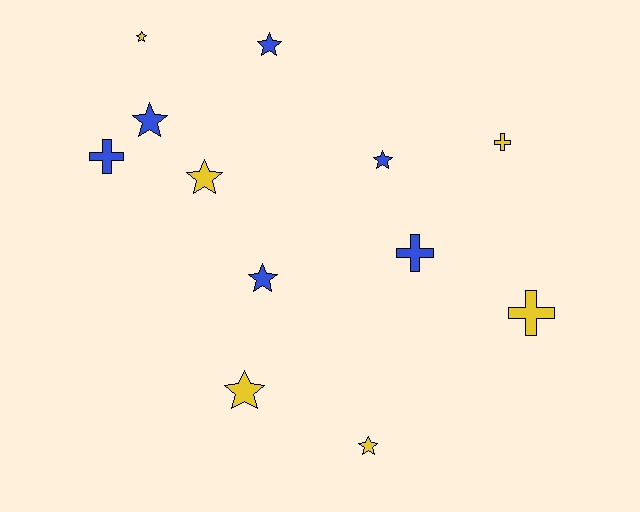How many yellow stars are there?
There are 4 yellow stars.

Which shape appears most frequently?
Star, with 8 objects.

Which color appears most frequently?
Yellow, with 6 objects.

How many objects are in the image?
There are 12 objects.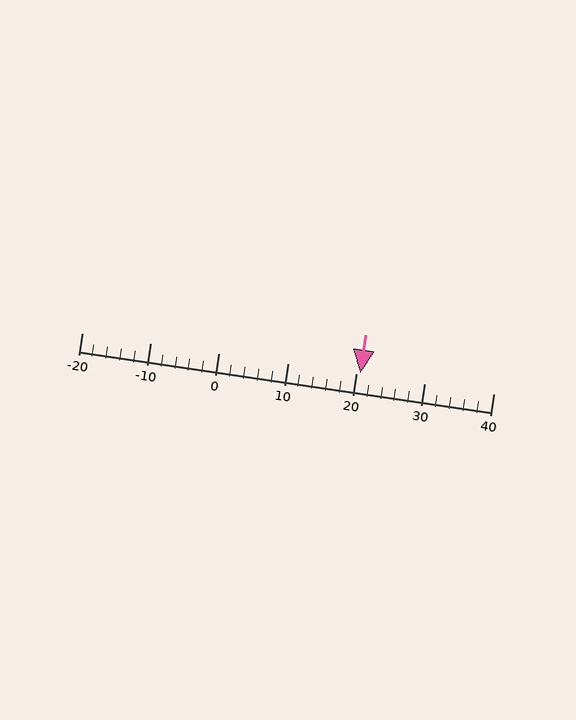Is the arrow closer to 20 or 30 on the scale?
The arrow is closer to 20.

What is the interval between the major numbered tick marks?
The major tick marks are spaced 10 units apart.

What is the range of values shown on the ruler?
The ruler shows values from -20 to 40.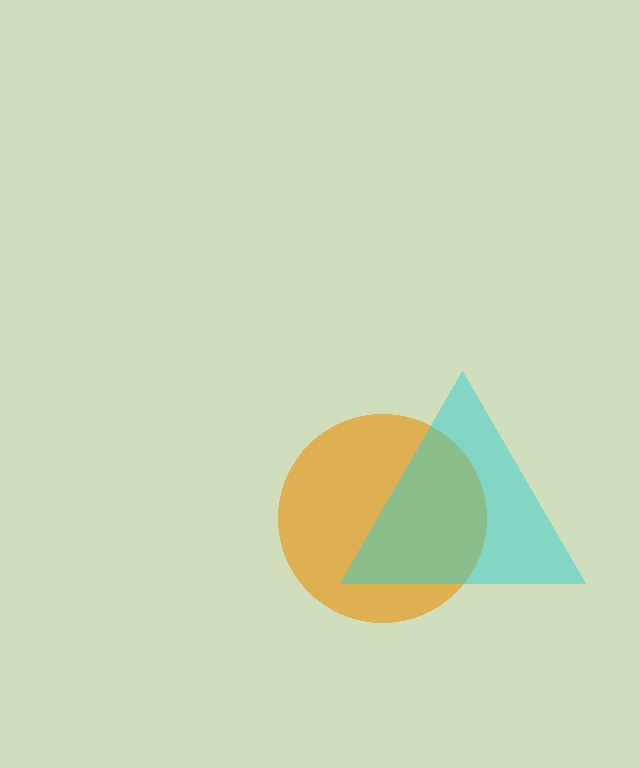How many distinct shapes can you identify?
There are 2 distinct shapes: an orange circle, a cyan triangle.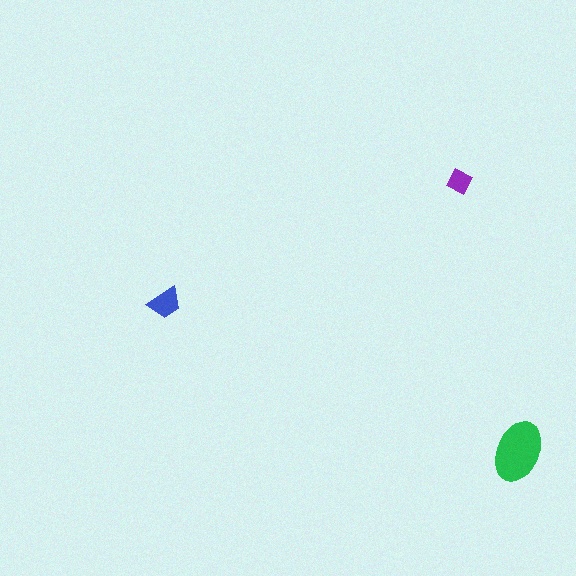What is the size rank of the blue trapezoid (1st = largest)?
2nd.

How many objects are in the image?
There are 3 objects in the image.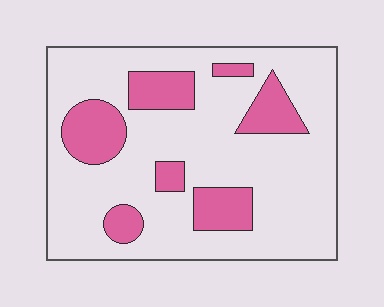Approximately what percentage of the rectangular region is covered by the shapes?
Approximately 20%.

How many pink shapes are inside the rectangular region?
7.